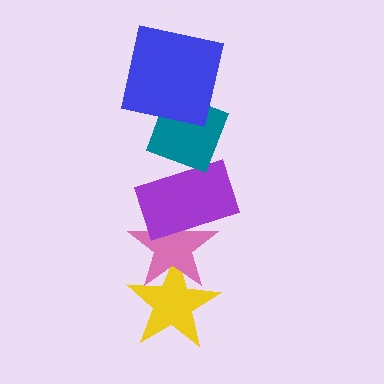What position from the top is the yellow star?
The yellow star is 5th from the top.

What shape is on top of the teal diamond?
The blue square is on top of the teal diamond.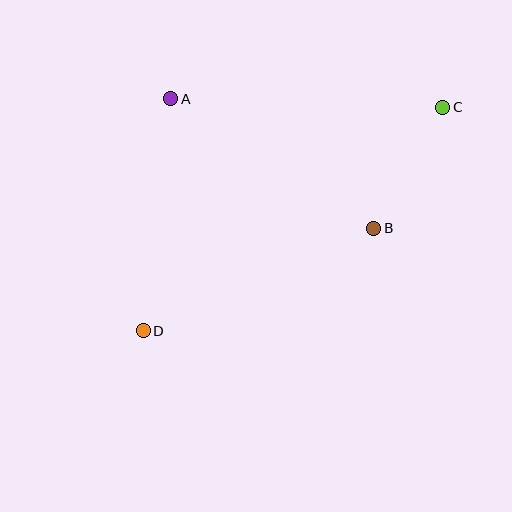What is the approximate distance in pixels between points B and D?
The distance between B and D is approximately 253 pixels.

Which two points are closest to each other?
Points B and C are closest to each other.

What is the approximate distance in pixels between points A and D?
The distance between A and D is approximately 233 pixels.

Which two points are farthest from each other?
Points C and D are farthest from each other.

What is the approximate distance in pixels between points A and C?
The distance between A and C is approximately 272 pixels.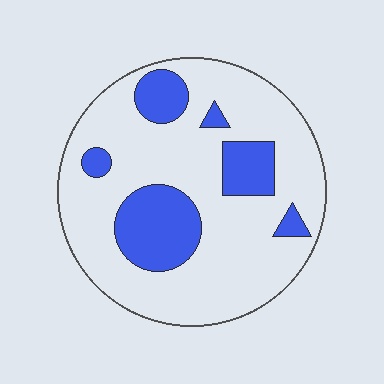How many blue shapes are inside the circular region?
6.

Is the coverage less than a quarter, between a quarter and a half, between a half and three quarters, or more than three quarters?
Less than a quarter.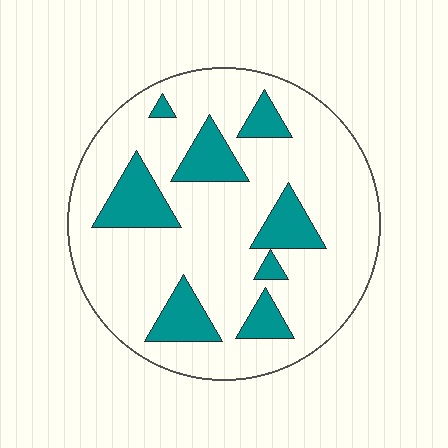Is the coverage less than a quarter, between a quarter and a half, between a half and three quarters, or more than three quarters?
Less than a quarter.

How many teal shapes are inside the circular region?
8.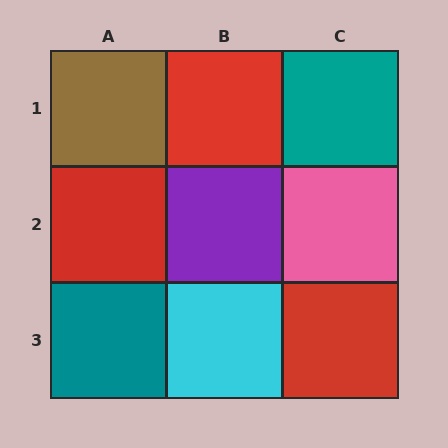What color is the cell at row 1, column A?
Brown.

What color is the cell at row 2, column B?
Purple.